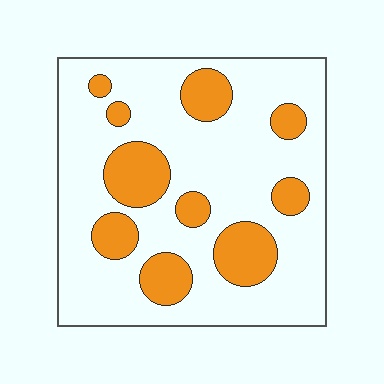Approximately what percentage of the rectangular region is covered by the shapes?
Approximately 25%.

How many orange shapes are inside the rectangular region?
10.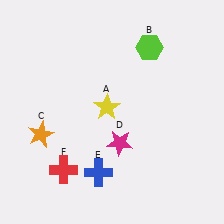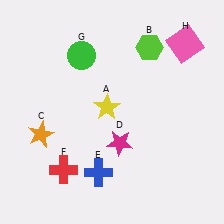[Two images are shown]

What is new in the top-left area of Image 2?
A green circle (G) was added in the top-left area of Image 2.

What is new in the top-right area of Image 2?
A pink square (H) was added in the top-right area of Image 2.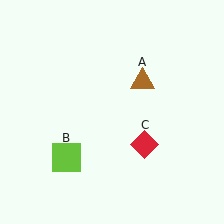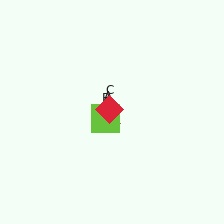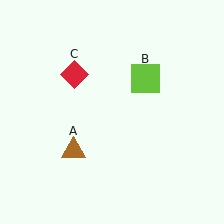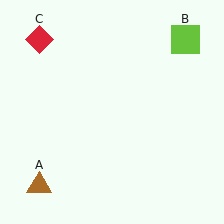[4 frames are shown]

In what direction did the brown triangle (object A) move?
The brown triangle (object A) moved down and to the left.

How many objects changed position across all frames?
3 objects changed position: brown triangle (object A), lime square (object B), red diamond (object C).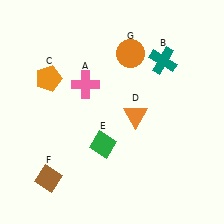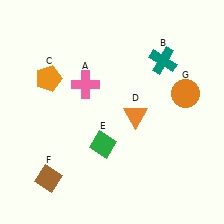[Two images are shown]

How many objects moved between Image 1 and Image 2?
1 object moved between the two images.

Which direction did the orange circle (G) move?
The orange circle (G) moved right.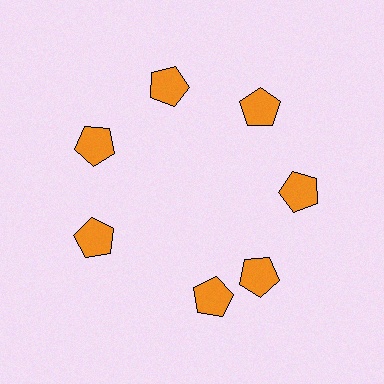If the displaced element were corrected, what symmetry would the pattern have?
It would have 7-fold rotational symmetry — the pattern would map onto itself every 51 degrees.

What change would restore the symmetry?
The symmetry would be restored by rotating it back into even spacing with its neighbors so that all 7 pentagons sit at equal angles and equal distance from the center.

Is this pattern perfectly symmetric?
No. The 7 orange pentagons are arranged in a ring, but one element near the 6 o'clock position is rotated out of alignment along the ring, breaking the 7-fold rotational symmetry.